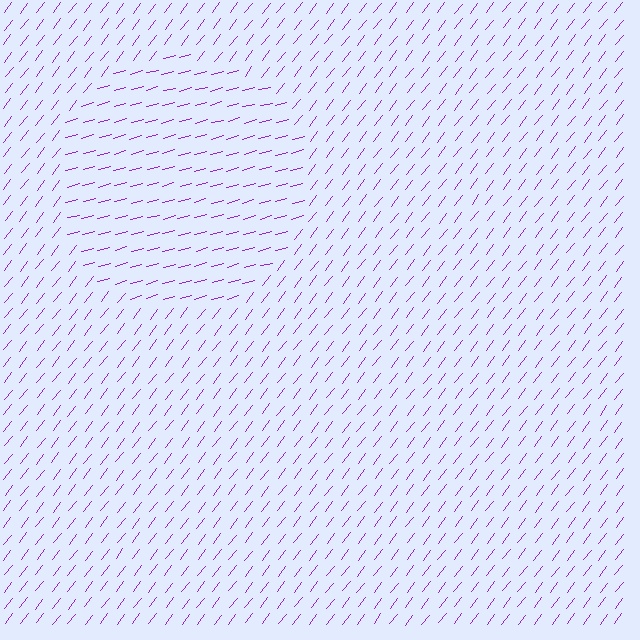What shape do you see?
I see a circle.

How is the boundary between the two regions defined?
The boundary is defined purely by a change in line orientation (approximately 37 degrees difference). All lines are the same color and thickness.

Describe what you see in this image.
The image is filled with small purple line segments. A circle region in the image has lines oriented differently from the surrounding lines, creating a visible texture boundary.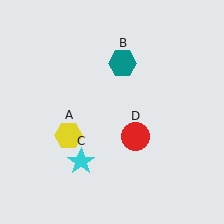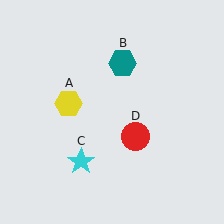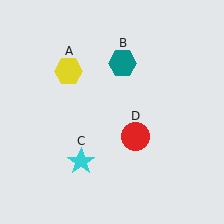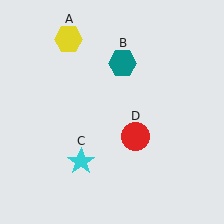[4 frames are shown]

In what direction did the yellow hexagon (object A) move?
The yellow hexagon (object A) moved up.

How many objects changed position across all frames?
1 object changed position: yellow hexagon (object A).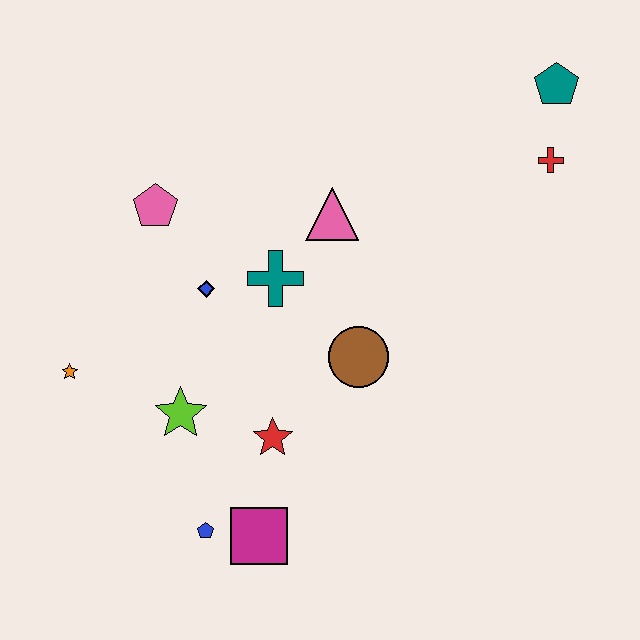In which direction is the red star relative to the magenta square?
The red star is above the magenta square.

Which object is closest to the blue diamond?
The teal cross is closest to the blue diamond.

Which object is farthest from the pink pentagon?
The teal pentagon is farthest from the pink pentagon.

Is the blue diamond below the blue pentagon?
No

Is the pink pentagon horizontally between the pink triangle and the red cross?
No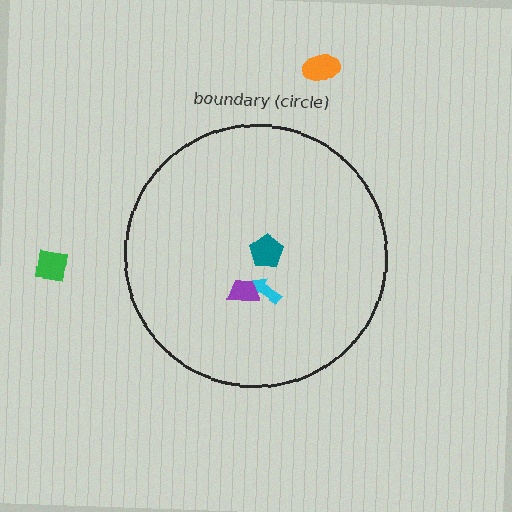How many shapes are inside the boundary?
3 inside, 2 outside.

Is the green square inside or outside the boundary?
Outside.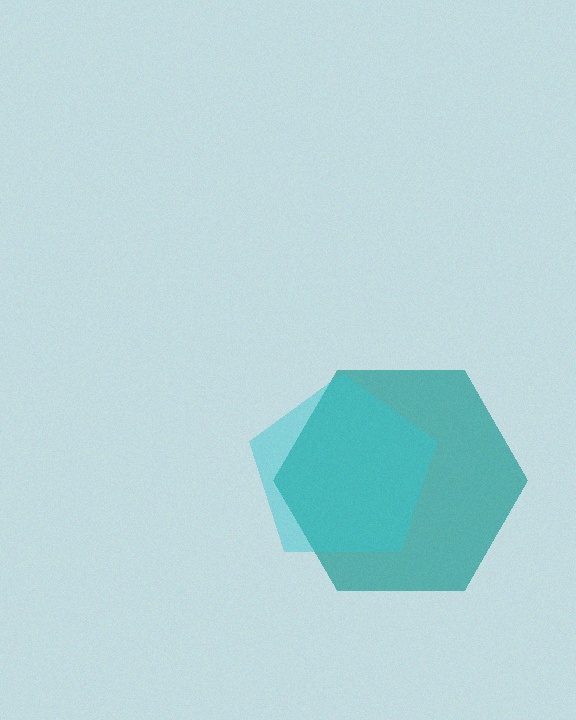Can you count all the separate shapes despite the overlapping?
Yes, there are 2 separate shapes.